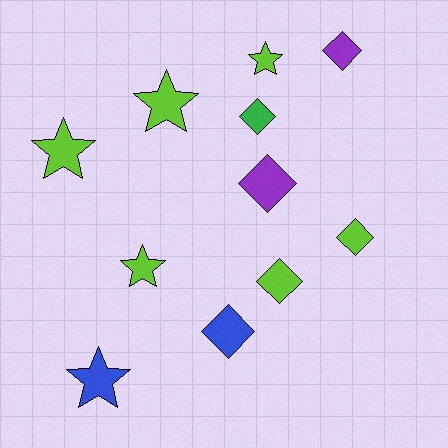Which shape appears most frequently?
Diamond, with 6 objects.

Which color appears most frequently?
Lime, with 6 objects.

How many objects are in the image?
There are 11 objects.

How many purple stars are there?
There are no purple stars.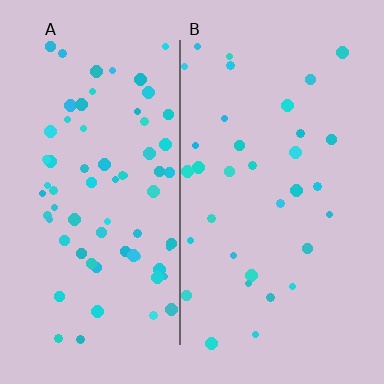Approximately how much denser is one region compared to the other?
Approximately 2.1× — region A over region B.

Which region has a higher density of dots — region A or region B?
A (the left).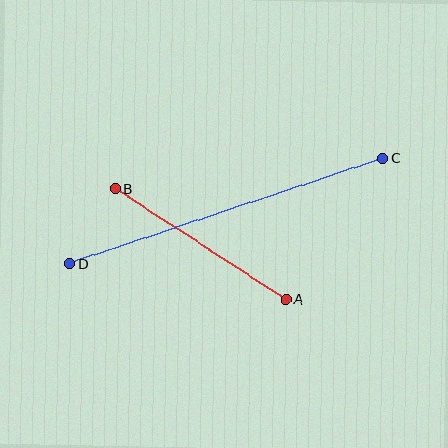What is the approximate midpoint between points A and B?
The midpoint is at approximately (200, 244) pixels.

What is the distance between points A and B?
The distance is approximately 204 pixels.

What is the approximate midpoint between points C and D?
The midpoint is at approximately (227, 211) pixels.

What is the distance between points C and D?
The distance is approximately 330 pixels.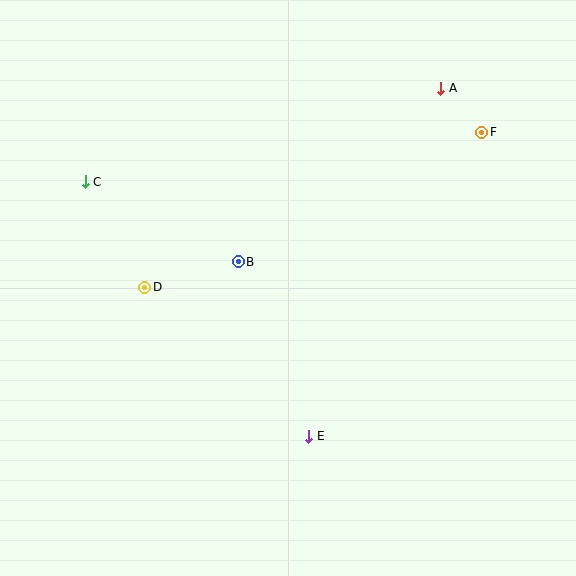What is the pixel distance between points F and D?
The distance between F and D is 371 pixels.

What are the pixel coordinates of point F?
Point F is at (482, 132).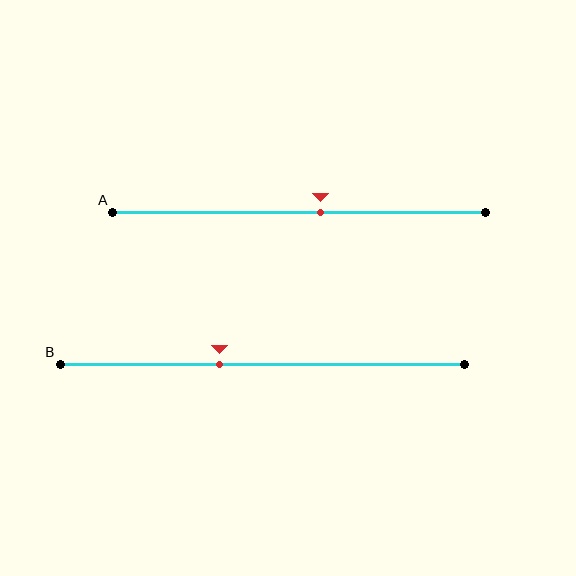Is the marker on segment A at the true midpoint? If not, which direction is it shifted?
No, the marker on segment A is shifted to the right by about 6% of the segment length.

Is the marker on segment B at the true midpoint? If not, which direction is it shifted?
No, the marker on segment B is shifted to the left by about 10% of the segment length.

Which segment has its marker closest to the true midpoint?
Segment A has its marker closest to the true midpoint.